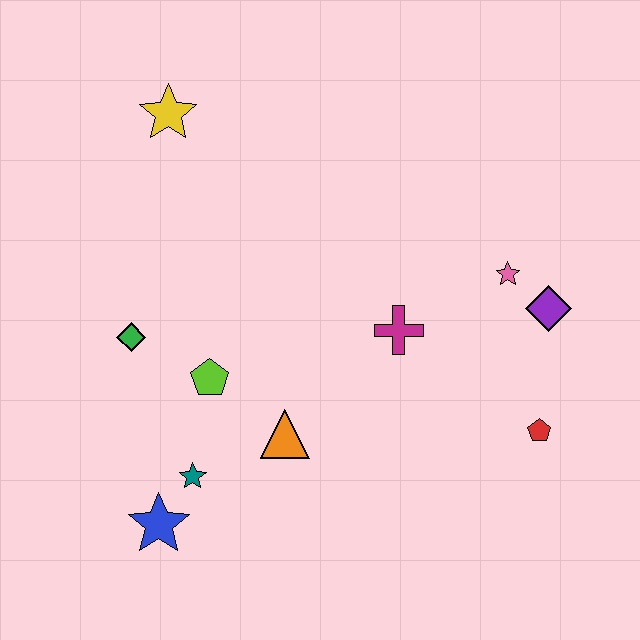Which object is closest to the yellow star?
The green diamond is closest to the yellow star.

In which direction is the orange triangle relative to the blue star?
The orange triangle is to the right of the blue star.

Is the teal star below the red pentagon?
Yes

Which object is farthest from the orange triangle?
The yellow star is farthest from the orange triangle.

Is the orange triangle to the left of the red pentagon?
Yes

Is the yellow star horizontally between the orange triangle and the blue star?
Yes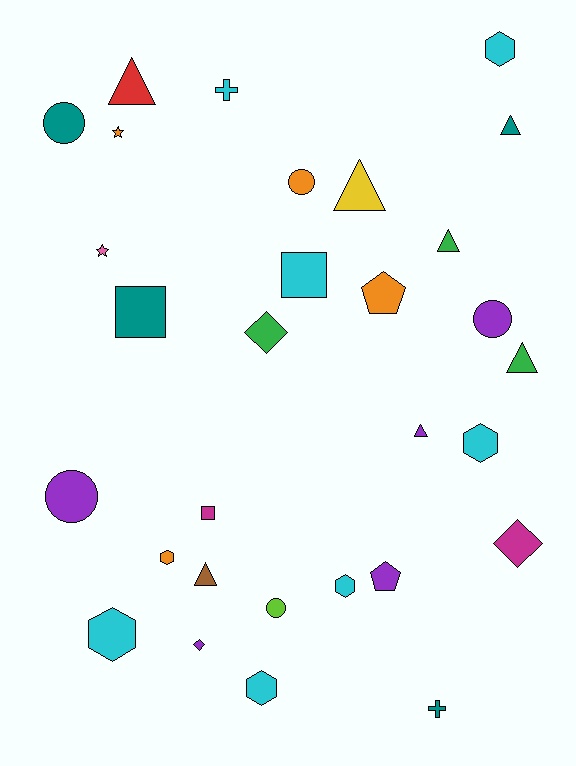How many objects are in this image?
There are 30 objects.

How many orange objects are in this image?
There are 4 orange objects.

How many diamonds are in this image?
There are 3 diamonds.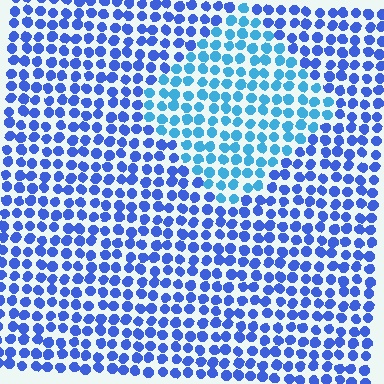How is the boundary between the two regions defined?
The boundary is defined purely by a slight shift in hue (about 30 degrees). Spacing, size, and orientation are identical on both sides.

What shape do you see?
I see a diamond.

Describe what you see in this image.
The image is filled with small blue elements in a uniform arrangement. A diamond-shaped region is visible where the elements are tinted to a slightly different hue, forming a subtle color boundary.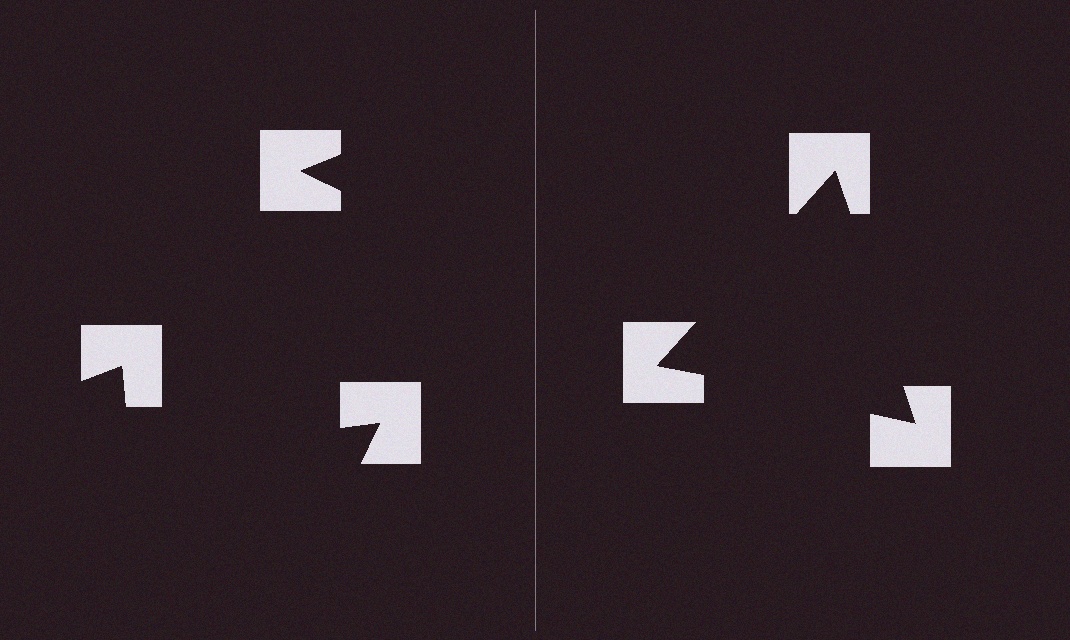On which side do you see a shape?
An illusory triangle appears on the right side. On the left side the wedge cuts are rotated, so no coherent shape forms.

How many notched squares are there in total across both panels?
6 — 3 on each side.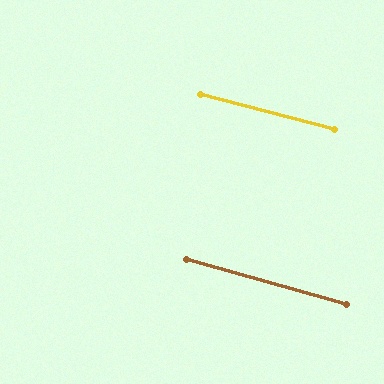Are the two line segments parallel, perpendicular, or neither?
Parallel — their directions differ by only 1.0°.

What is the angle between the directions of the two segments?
Approximately 1 degree.